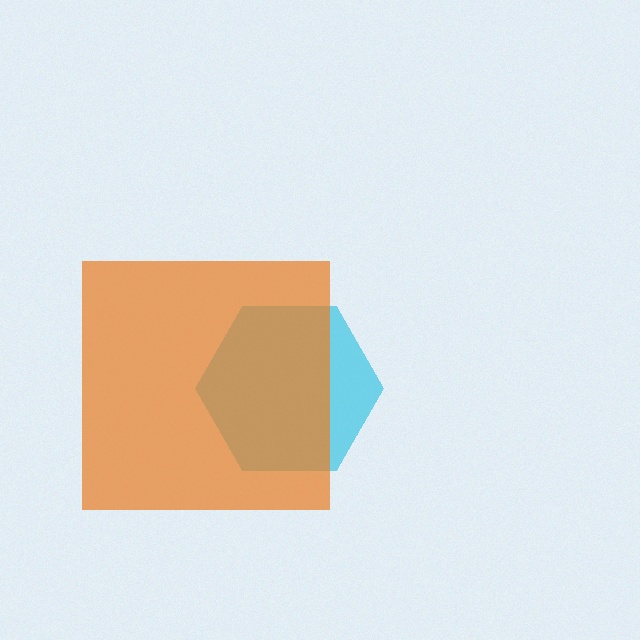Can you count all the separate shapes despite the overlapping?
Yes, there are 2 separate shapes.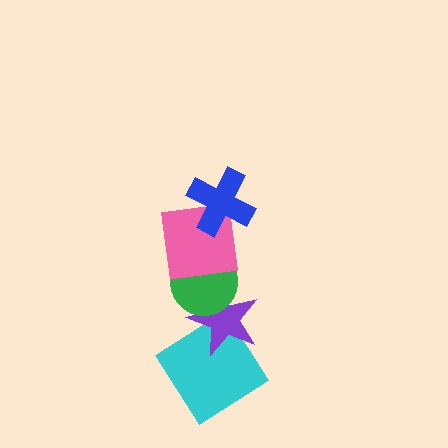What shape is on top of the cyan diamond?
The purple star is on top of the cyan diamond.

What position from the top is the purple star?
The purple star is 4th from the top.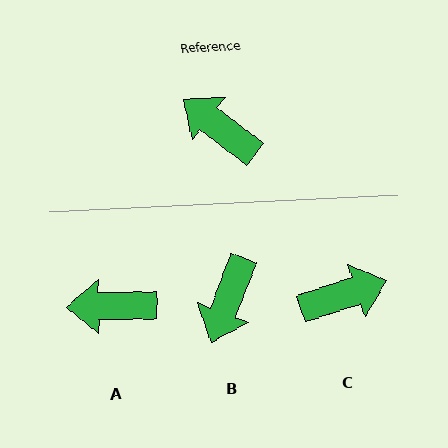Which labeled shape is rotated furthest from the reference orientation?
C, about 124 degrees away.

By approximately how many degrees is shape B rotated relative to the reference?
Approximately 107 degrees counter-clockwise.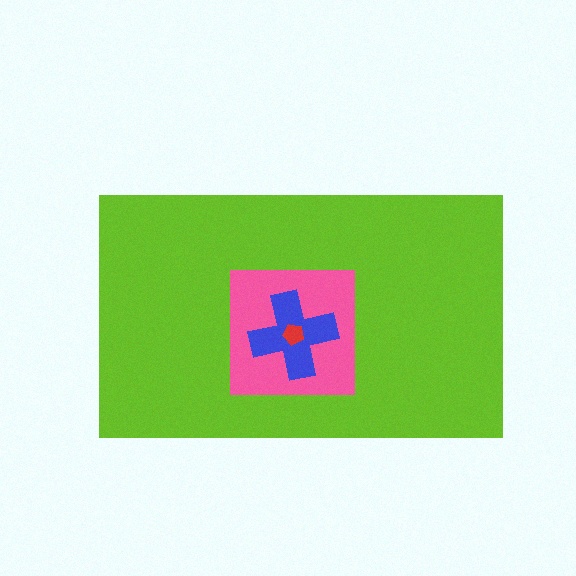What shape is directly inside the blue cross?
The red pentagon.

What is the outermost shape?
The lime rectangle.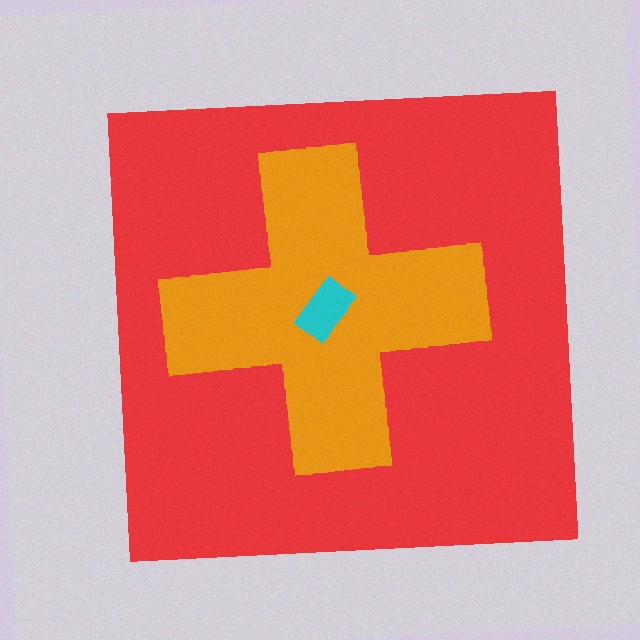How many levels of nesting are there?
3.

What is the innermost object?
The cyan rectangle.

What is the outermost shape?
The red square.